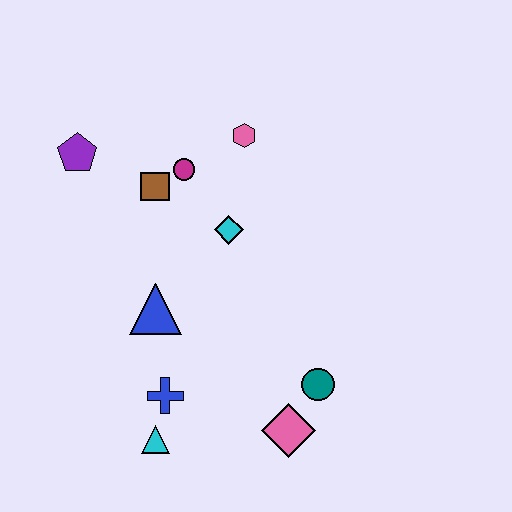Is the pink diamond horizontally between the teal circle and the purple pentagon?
Yes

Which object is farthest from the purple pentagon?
The pink diamond is farthest from the purple pentagon.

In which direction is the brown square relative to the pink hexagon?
The brown square is to the left of the pink hexagon.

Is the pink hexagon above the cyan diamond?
Yes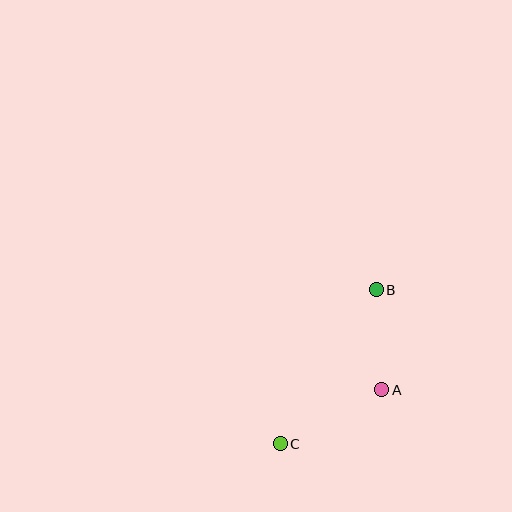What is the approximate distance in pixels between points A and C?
The distance between A and C is approximately 115 pixels.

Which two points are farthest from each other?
Points B and C are farthest from each other.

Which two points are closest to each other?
Points A and B are closest to each other.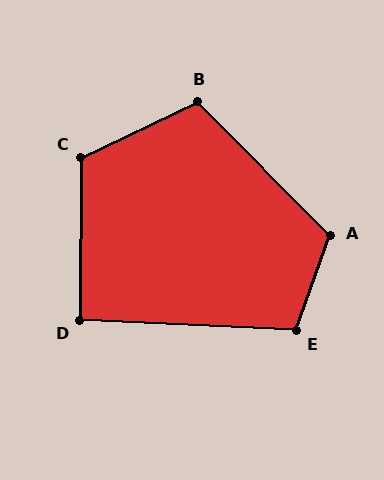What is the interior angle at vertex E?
Approximately 107 degrees (obtuse).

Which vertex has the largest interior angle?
C, at approximately 116 degrees.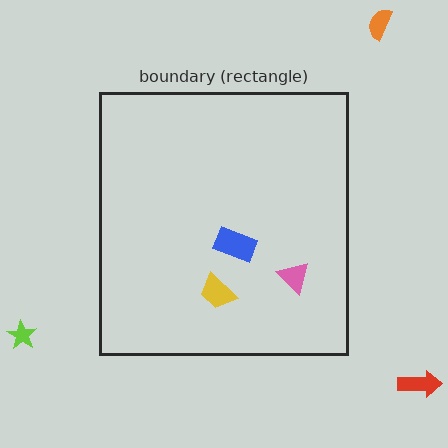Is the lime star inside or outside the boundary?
Outside.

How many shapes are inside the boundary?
3 inside, 3 outside.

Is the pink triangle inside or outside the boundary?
Inside.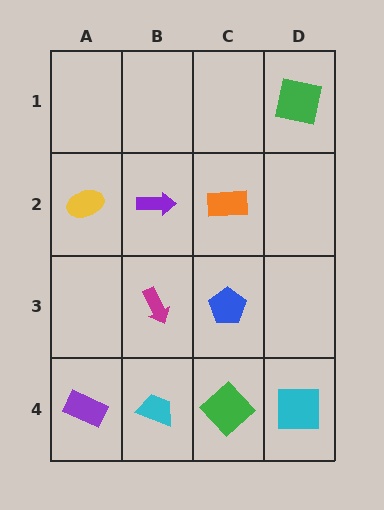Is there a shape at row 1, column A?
No, that cell is empty.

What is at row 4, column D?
A cyan square.